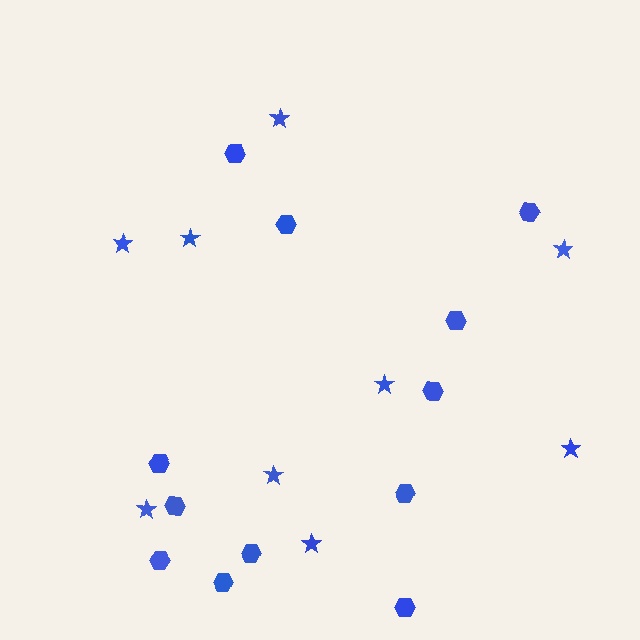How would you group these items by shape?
There are 2 groups: one group of hexagons (12) and one group of stars (9).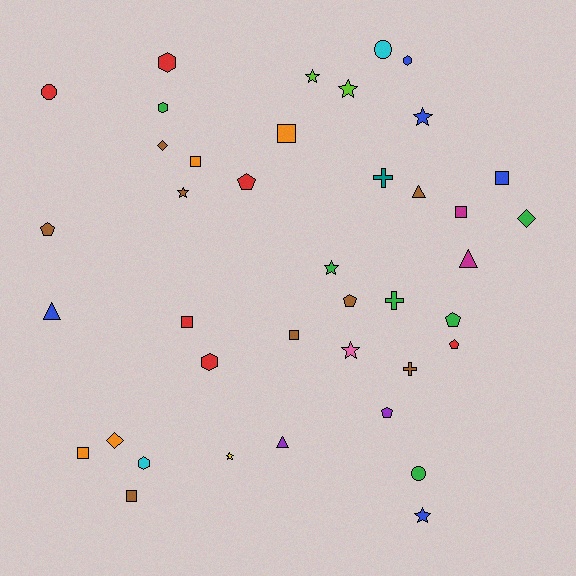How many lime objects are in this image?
There are 2 lime objects.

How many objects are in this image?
There are 40 objects.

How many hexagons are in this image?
There are 5 hexagons.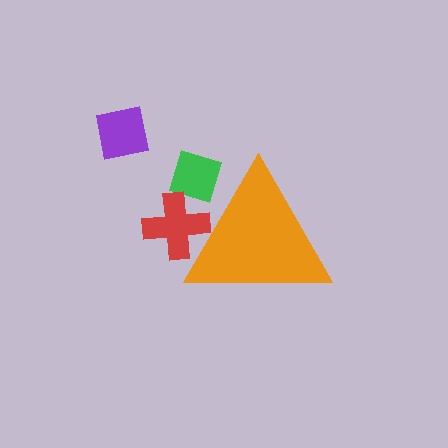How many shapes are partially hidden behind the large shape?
2 shapes are partially hidden.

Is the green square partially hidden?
Yes, the green square is partially hidden behind the orange triangle.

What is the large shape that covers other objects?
An orange triangle.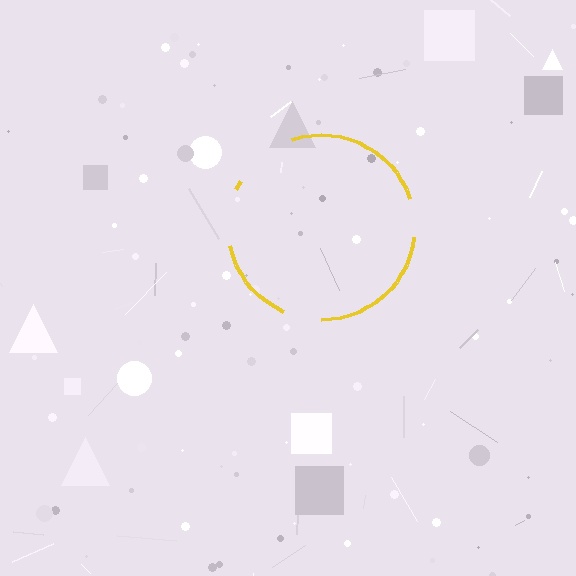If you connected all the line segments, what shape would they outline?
They would outline a circle.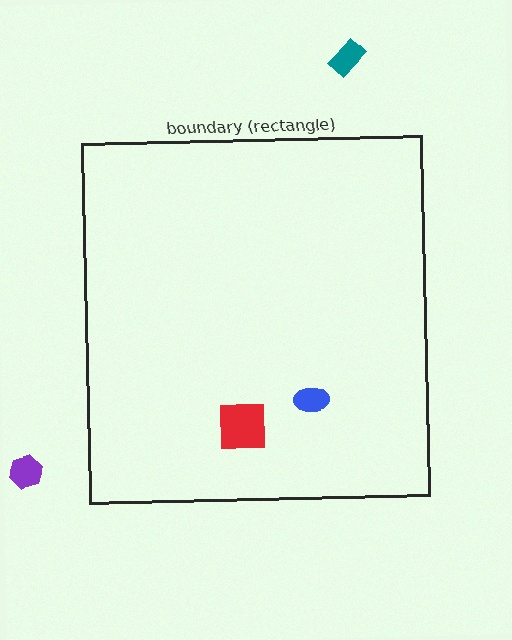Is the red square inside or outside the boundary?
Inside.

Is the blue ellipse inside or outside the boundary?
Inside.